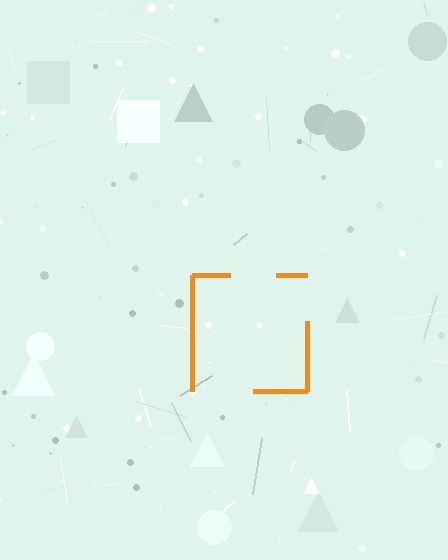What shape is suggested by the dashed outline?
The dashed outline suggests a square.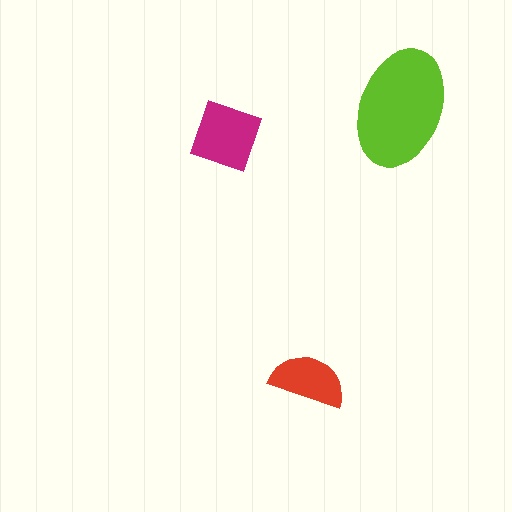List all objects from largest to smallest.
The lime ellipse, the magenta square, the red semicircle.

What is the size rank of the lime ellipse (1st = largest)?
1st.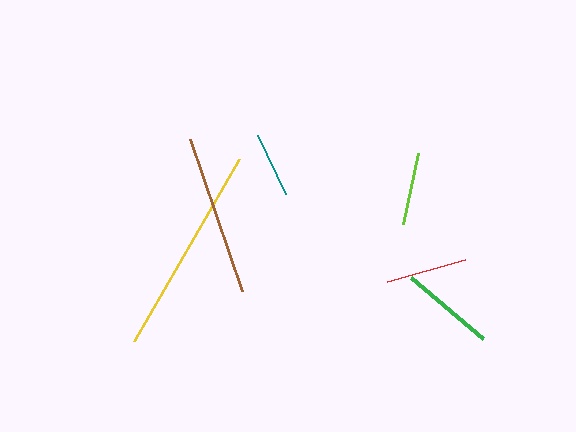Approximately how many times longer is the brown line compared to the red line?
The brown line is approximately 2.0 times the length of the red line.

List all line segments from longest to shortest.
From longest to shortest: yellow, brown, green, red, lime, teal.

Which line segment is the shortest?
The teal line is the shortest at approximately 65 pixels.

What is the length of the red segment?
The red segment is approximately 82 pixels long.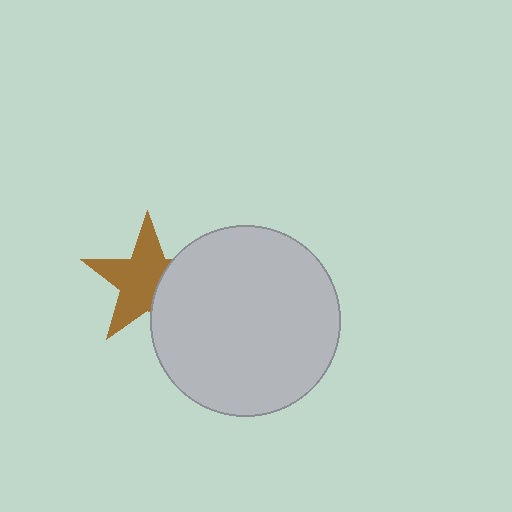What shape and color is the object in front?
The object in front is a light gray circle.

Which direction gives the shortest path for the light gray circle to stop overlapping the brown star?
Moving right gives the shortest separation.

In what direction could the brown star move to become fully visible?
The brown star could move left. That would shift it out from behind the light gray circle entirely.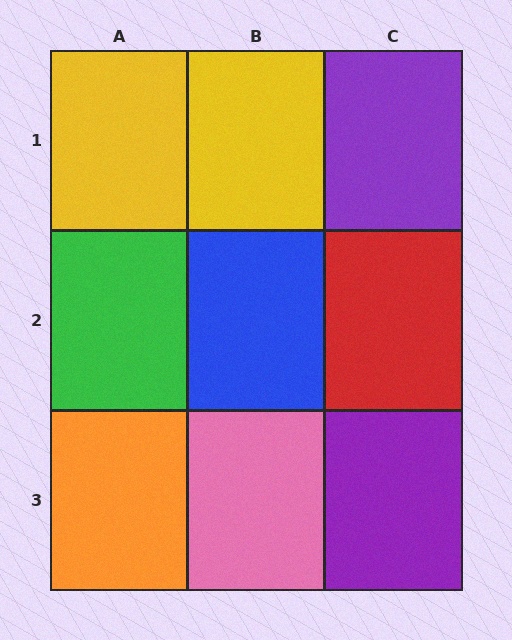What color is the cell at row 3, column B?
Pink.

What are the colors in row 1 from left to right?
Yellow, yellow, purple.